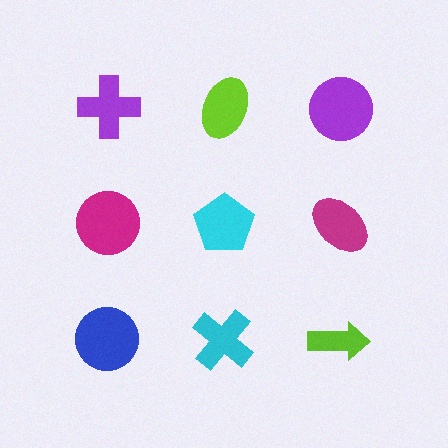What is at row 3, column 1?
A blue circle.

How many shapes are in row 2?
3 shapes.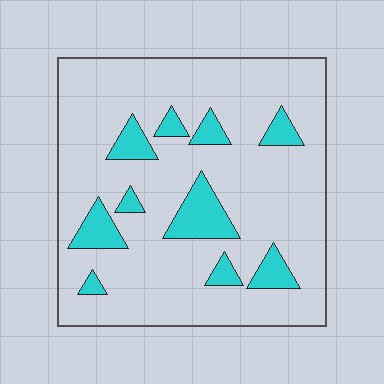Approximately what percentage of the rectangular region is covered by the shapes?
Approximately 15%.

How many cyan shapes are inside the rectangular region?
10.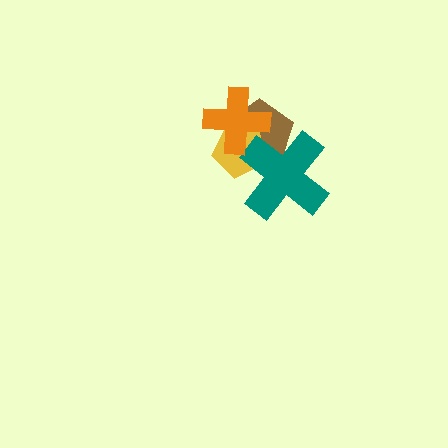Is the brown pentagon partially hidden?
Yes, it is partially covered by another shape.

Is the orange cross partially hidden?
No, no other shape covers it.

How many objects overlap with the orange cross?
2 objects overlap with the orange cross.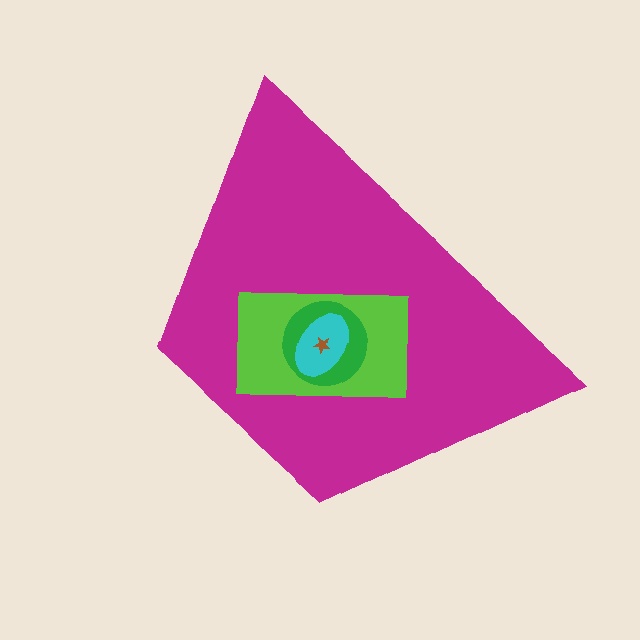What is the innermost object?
The brown star.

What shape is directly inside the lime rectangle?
The green circle.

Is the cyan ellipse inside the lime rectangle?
Yes.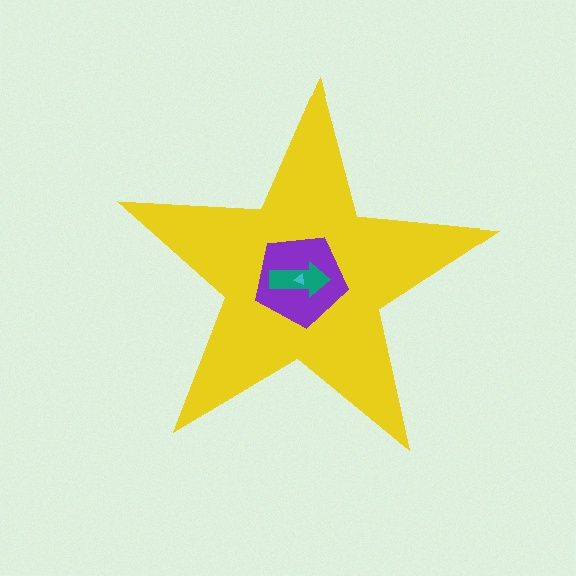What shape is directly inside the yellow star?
The purple pentagon.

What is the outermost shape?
The yellow star.